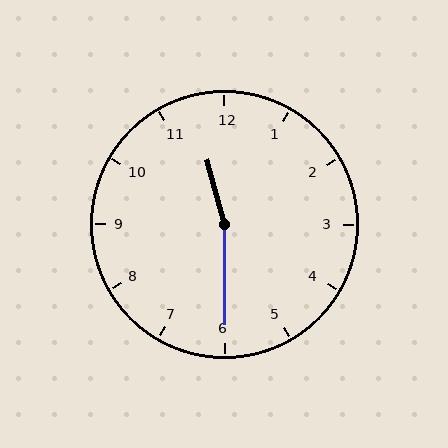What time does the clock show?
11:30.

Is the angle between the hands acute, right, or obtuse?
It is obtuse.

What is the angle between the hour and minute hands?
Approximately 165 degrees.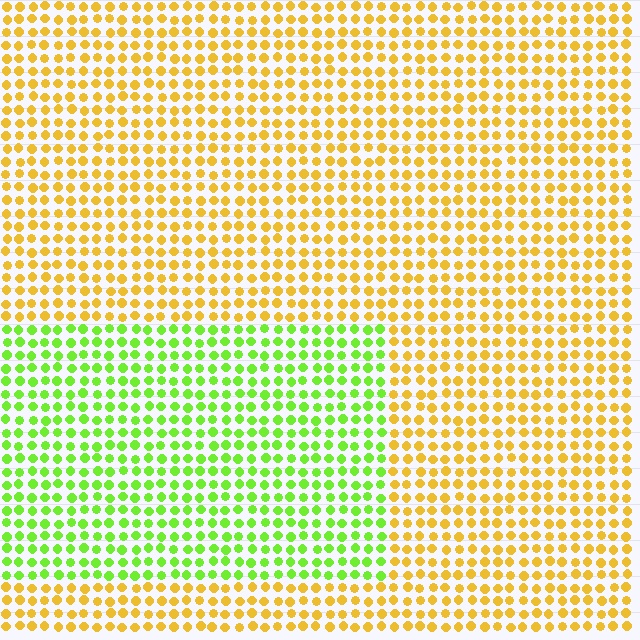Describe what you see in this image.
The image is filled with small yellow elements in a uniform arrangement. A rectangle-shaped region is visible where the elements are tinted to a slightly different hue, forming a subtle color boundary.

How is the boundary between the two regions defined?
The boundary is defined purely by a slight shift in hue (about 55 degrees). Spacing, size, and orientation are identical on both sides.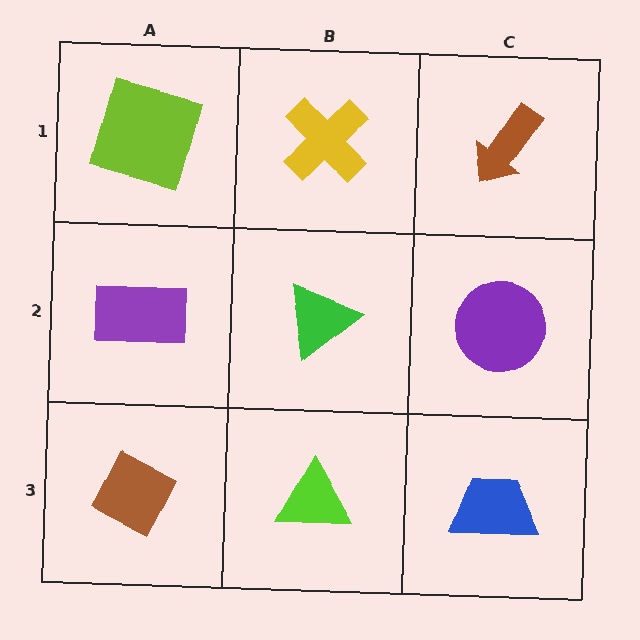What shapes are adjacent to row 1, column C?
A purple circle (row 2, column C), a yellow cross (row 1, column B).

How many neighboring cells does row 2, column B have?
4.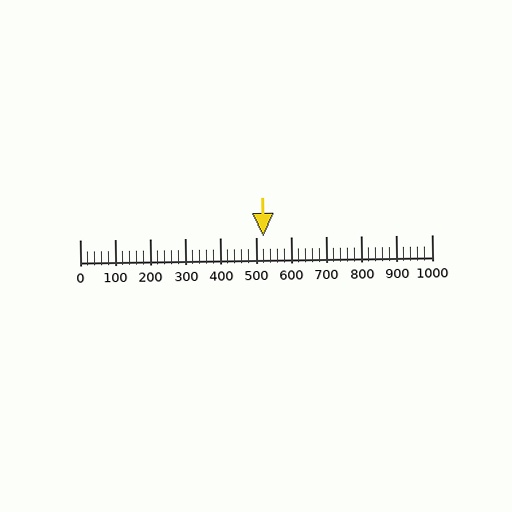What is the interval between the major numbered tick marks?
The major tick marks are spaced 100 units apart.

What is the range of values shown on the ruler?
The ruler shows values from 0 to 1000.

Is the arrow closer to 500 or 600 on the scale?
The arrow is closer to 500.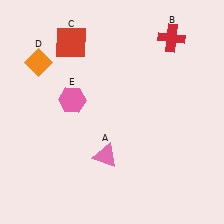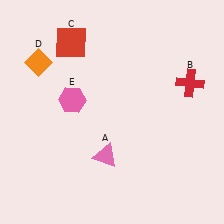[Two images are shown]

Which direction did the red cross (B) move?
The red cross (B) moved down.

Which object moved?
The red cross (B) moved down.